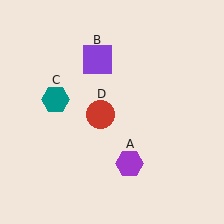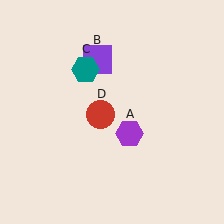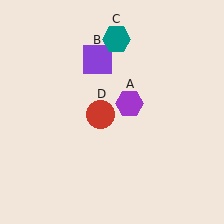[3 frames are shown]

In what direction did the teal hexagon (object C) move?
The teal hexagon (object C) moved up and to the right.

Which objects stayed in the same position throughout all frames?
Purple square (object B) and red circle (object D) remained stationary.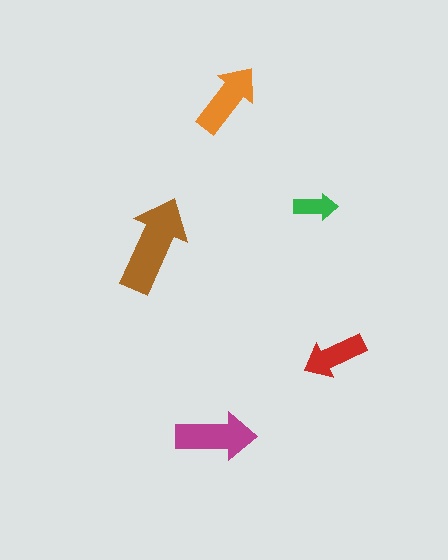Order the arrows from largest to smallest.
the brown one, the magenta one, the orange one, the red one, the green one.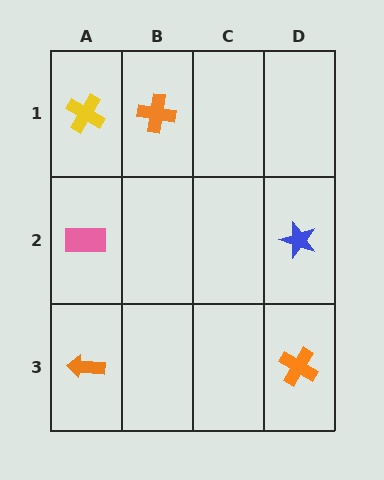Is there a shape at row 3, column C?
No, that cell is empty.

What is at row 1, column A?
A yellow cross.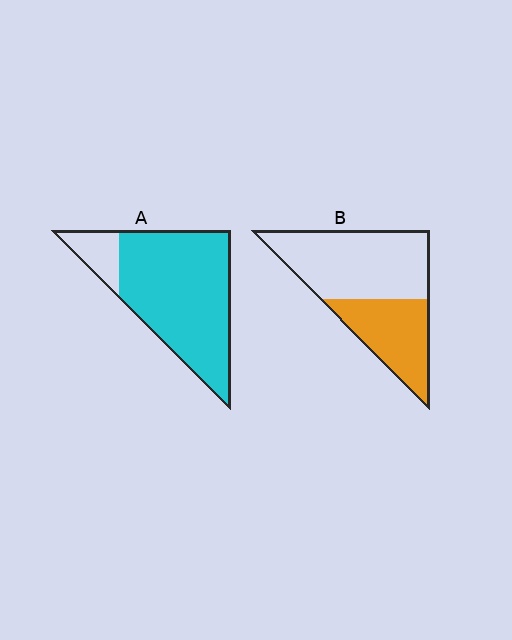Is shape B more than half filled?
No.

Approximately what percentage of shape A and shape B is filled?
A is approximately 85% and B is approximately 40%.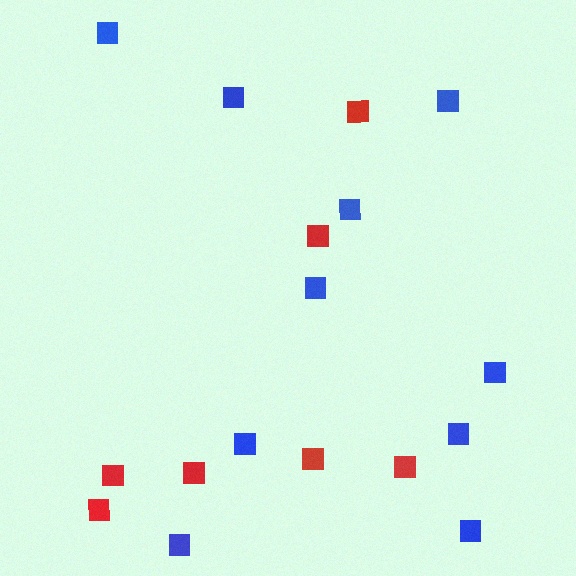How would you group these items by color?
There are 2 groups: one group of blue squares (10) and one group of red squares (7).